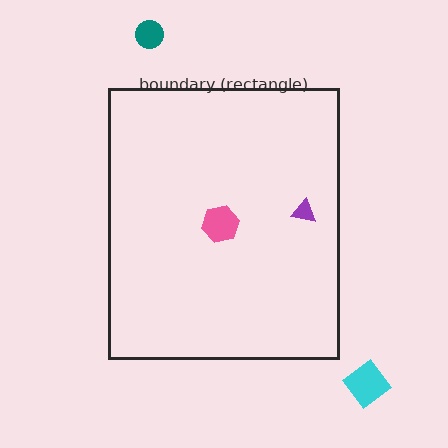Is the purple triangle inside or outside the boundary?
Inside.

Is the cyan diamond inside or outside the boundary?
Outside.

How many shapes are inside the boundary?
2 inside, 2 outside.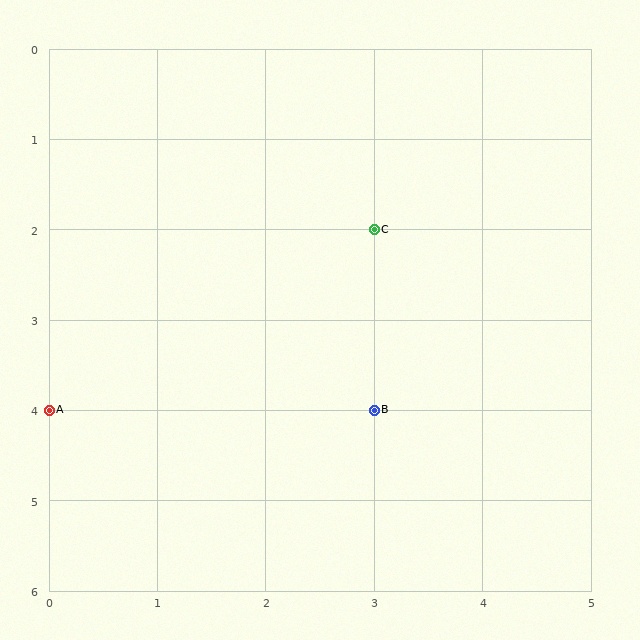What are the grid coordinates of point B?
Point B is at grid coordinates (3, 4).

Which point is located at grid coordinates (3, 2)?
Point C is at (3, 2).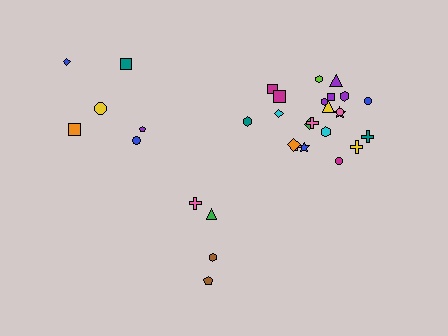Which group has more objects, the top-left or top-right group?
The top-right group.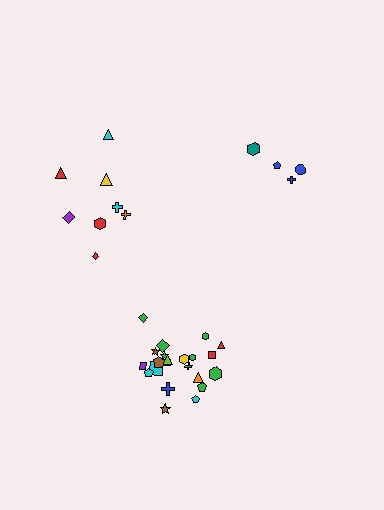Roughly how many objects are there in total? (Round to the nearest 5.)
Roughly 35 objects in total.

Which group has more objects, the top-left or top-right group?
The top-left group.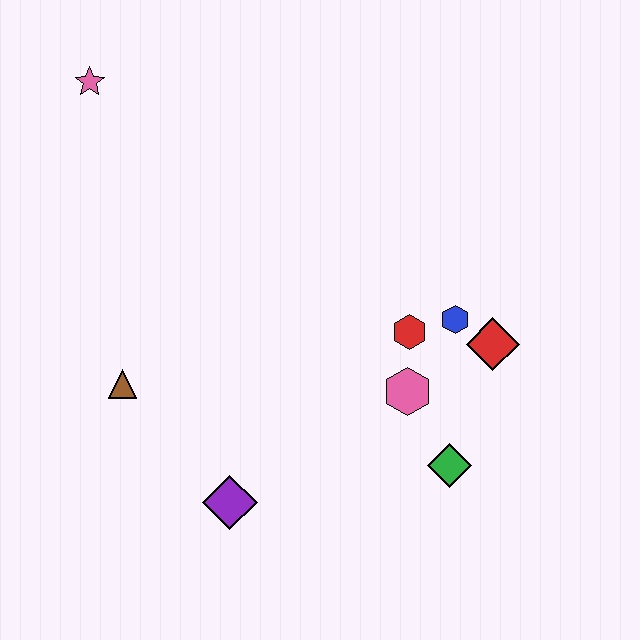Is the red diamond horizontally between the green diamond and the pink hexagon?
No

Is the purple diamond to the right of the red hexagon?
No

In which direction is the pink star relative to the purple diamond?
The pink star is above the purple diamond.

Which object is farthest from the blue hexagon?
The pink star is farthest from the blue hexagon.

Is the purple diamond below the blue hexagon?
Yes